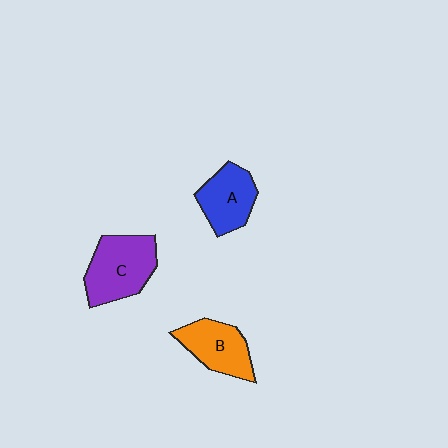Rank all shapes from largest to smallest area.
From largest to smallest: C (purple), B (orange), A (blue).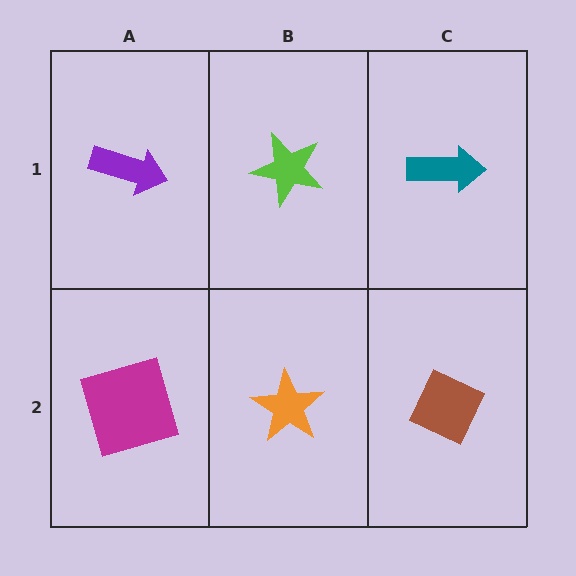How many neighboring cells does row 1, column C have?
2.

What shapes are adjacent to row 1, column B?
An orange star (row 2, column B), a purple arrow (row 1, column A), a teal arrow (row 1, column C).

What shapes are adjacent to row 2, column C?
A teal arrow (row 1, column C), an orange star (row 2, column B).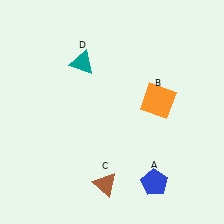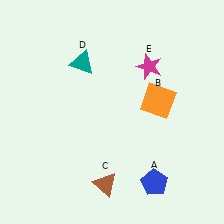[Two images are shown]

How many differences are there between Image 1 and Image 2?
There is 1 difference between the two images.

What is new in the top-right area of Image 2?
A magenta star (E) was added in the top-right area of Image 2.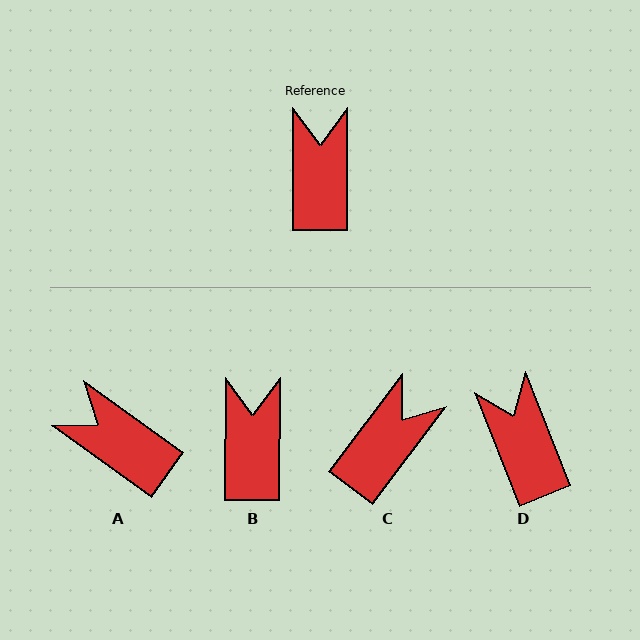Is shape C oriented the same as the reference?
No, it is off by about 37 degrees.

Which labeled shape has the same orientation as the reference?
B.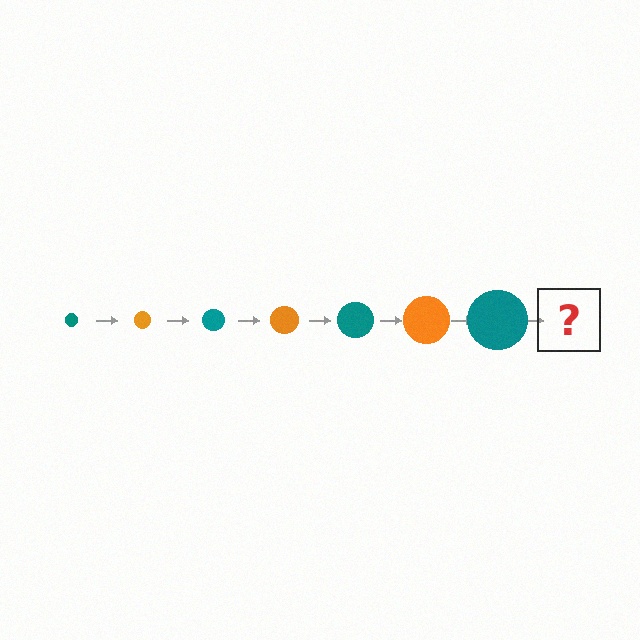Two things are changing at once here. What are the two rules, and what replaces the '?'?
The two rules are that the circle grows larger each step and the color cycles through teal and orange. The '?' should be an orange circle, larger than the previous one.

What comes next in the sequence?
The next element should be an orange circle, larger than the previous one.